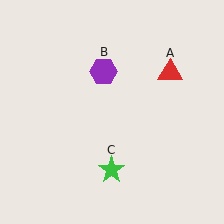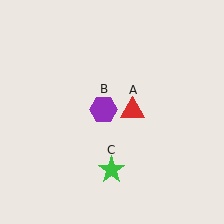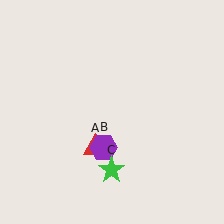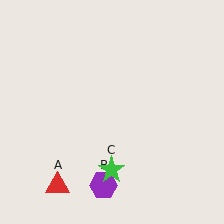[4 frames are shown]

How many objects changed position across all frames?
2 objects changed position: red triangle (object A), purple hexagon (object B).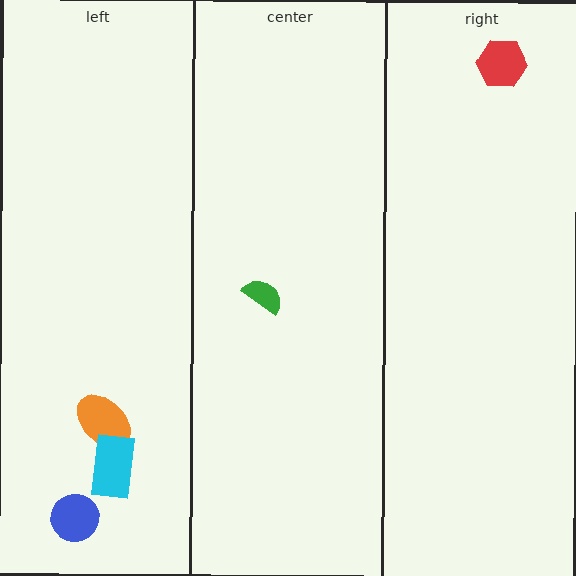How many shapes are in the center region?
1.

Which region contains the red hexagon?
The right region.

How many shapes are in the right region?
1.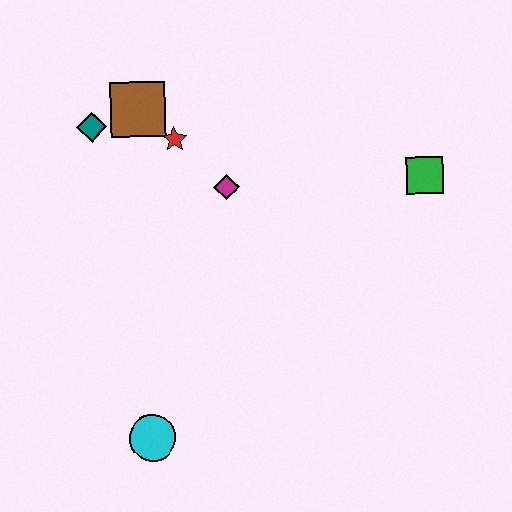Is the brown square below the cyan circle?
No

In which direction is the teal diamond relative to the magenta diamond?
The teal diamond is to the left of the magenta diamond.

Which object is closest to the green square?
The magenta diamond is closest to the green square.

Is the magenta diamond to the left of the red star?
No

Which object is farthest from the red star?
The cyan circle is farthest from the red star.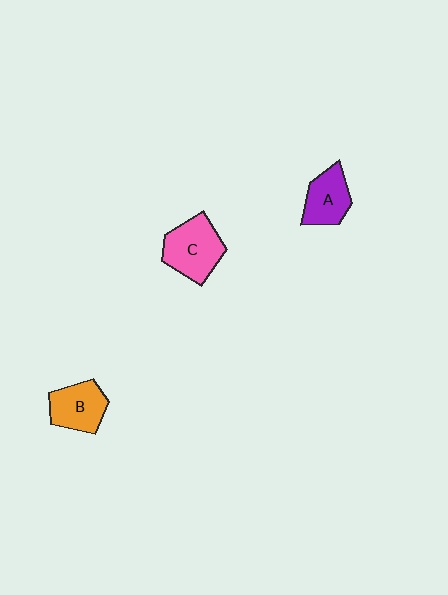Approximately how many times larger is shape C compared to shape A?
Approximately 1.3 times.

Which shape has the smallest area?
Shape A (purple).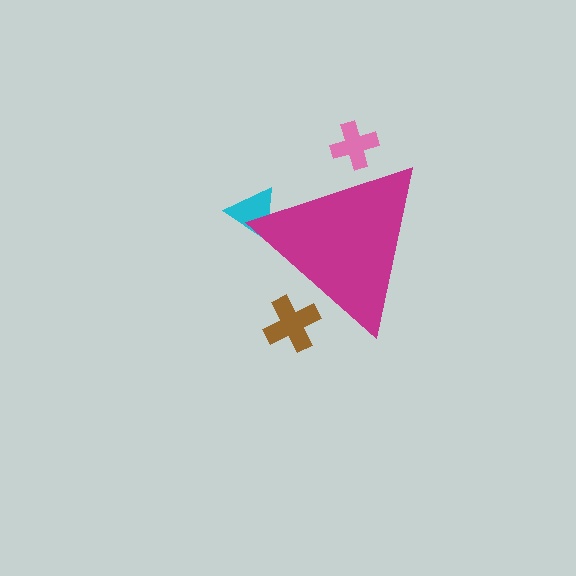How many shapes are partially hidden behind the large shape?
3 shapes are partially hidden.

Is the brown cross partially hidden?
Yes, the brown cross is partially hidden behind the magenta triangle.